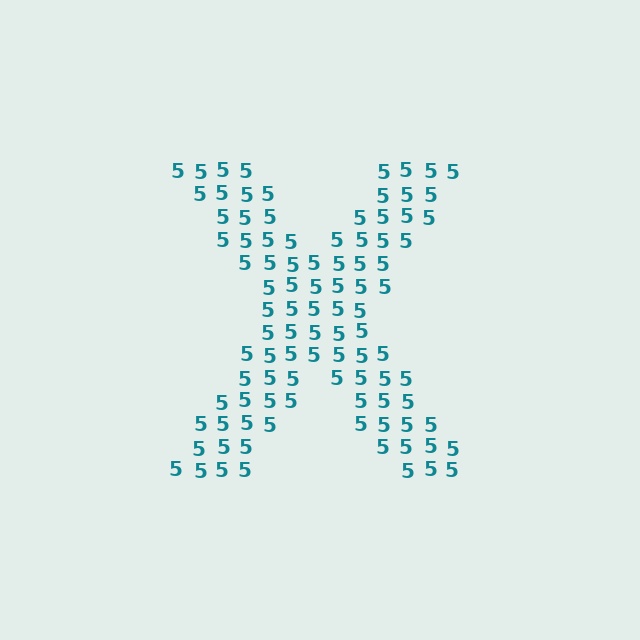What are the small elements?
The small elements are digit 5's.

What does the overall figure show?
The overall figure shows the letter X.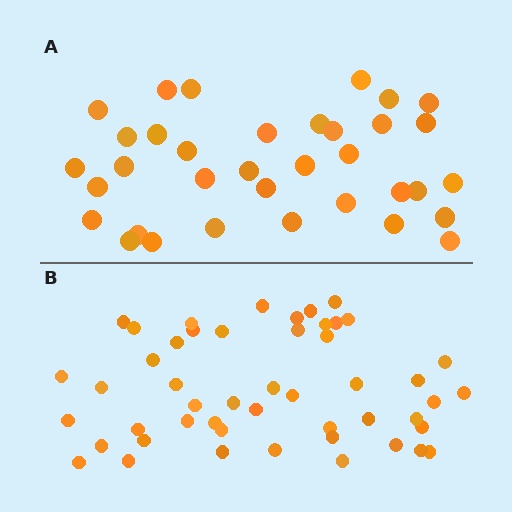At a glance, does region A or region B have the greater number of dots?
Region B (the bottom region) has more dots.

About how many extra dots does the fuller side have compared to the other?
Region B has approximately 15 more dots than region A.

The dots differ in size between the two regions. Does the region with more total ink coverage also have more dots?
No. Region A has more total ink coverage because its dots are larger, but region B actually contains more individual dots. Total area can be misleading — the number of items is what matters here.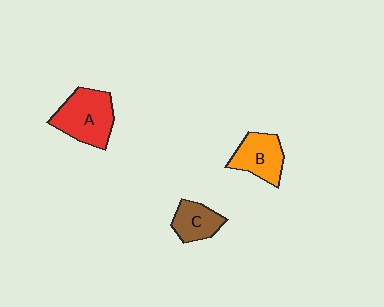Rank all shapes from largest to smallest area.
From largest to smallest: A (red), B (orange), C (brown).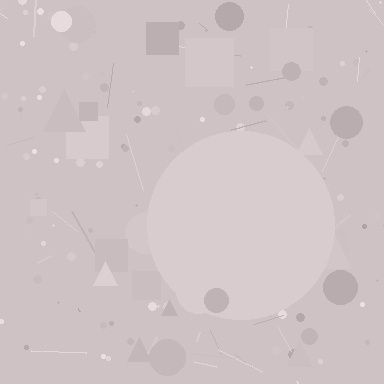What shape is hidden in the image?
A circle is hidden in the image.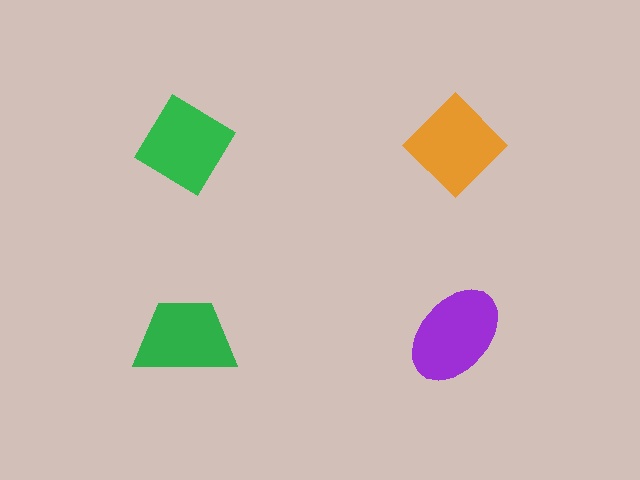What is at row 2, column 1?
A green trapezoid.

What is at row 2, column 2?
A purple ellipse.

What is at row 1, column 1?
A green diamond.